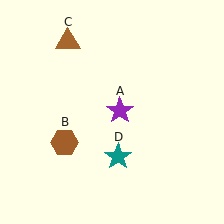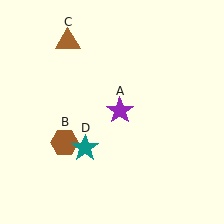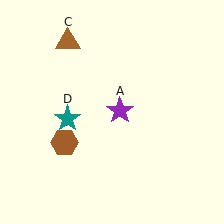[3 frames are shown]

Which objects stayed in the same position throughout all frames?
Purple star (object A) and brown hexagon (object B) and brown triangle (object C) remained stationary.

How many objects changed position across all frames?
1 object changed position: teal star (object D).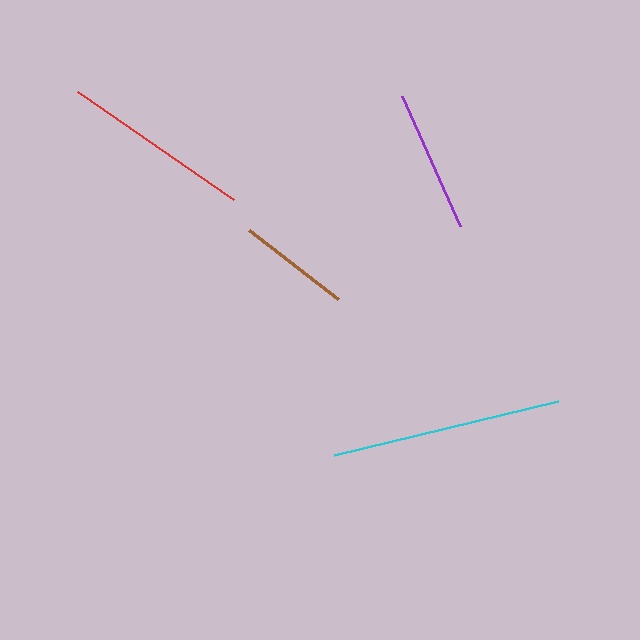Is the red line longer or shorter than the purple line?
The red line is longer than the purple line.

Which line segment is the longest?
The cyan line is the longest at approximately 230 pixels.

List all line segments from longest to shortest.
From longest to shortest: cyan, red, purple, brown.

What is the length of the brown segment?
The brown segment is approximately 113 pixels long.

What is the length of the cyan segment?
The cyan segment is approximately 230 pixels long.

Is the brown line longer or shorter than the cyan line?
The cyan line is longer than the brown line.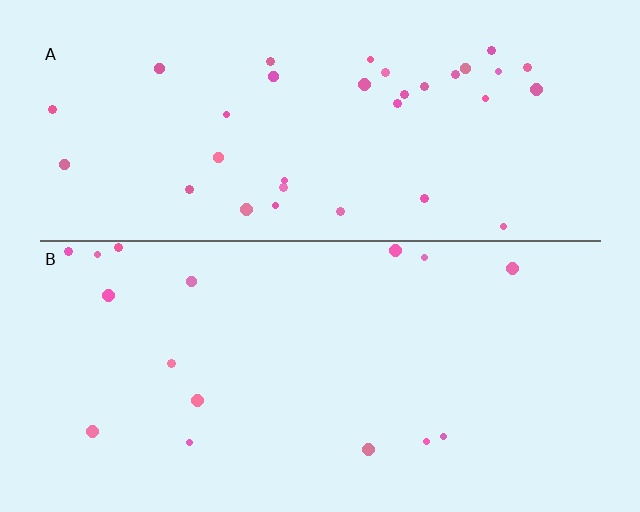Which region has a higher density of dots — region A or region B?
A (the top).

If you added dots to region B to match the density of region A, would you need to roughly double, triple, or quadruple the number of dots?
Approximately double.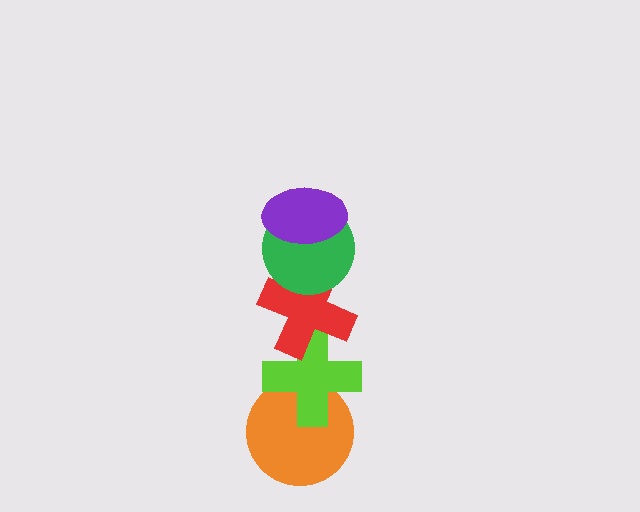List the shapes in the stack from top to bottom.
From top to bottom: the purple ellipse, the green circle, the red cross, the lime cross, the orange circle.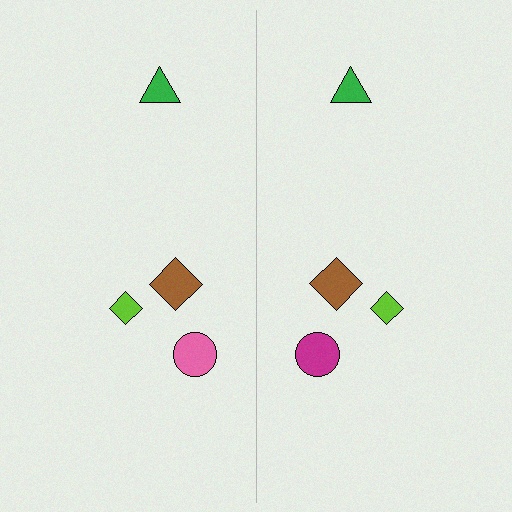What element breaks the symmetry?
The magenta circle on the right side breaks the symmetry — its mirror counterpart is pink.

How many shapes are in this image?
There are 8 shapes in this image.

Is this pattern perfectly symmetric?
No, the pattern is not perfectly symmetric. The magenta circle on the right side breaks the symmetry — its mirror counterpart is pink.